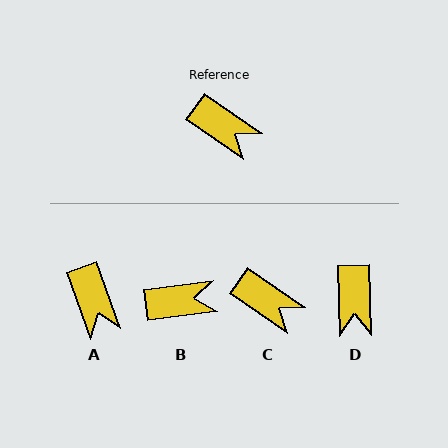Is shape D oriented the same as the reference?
No, it is off by about 54 degrees.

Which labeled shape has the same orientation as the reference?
C.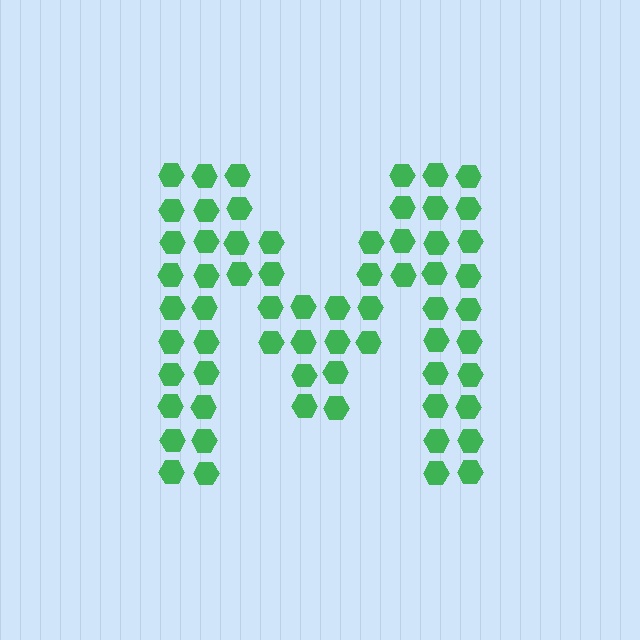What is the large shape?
The large shape is the letter M.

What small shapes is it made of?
It is made of small hexagons.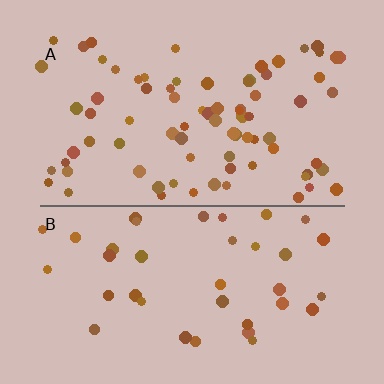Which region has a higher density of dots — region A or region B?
A (the top).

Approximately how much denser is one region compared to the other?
Approximately 2.0× — region A over region B.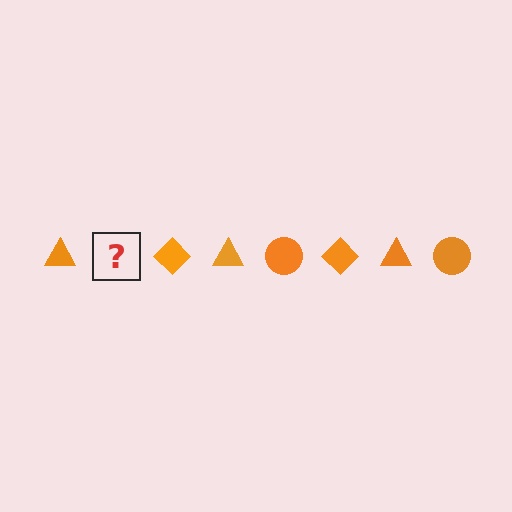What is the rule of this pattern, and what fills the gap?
The rule is that the pattern cycles through triangle, circle, diamond shapes in orange. The gap should be filled with an orange circle.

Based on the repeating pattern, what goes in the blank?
The blank should be an orange circle.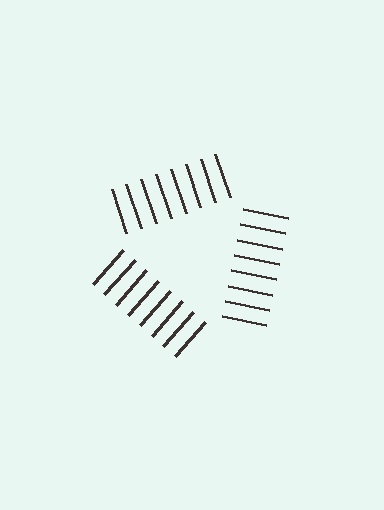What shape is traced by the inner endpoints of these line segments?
An illusory triangle — the line segments terminate on its edges but no continuous stroke is drawn.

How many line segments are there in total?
24 — 8 along each of the 3 edges.